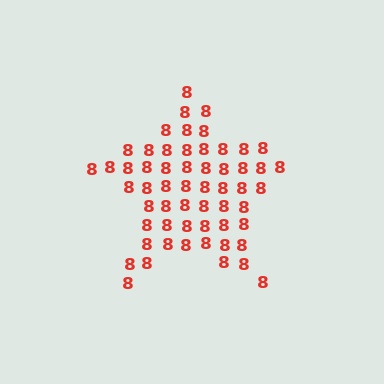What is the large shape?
The large shape is a star.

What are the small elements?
The small elements are digit 8's.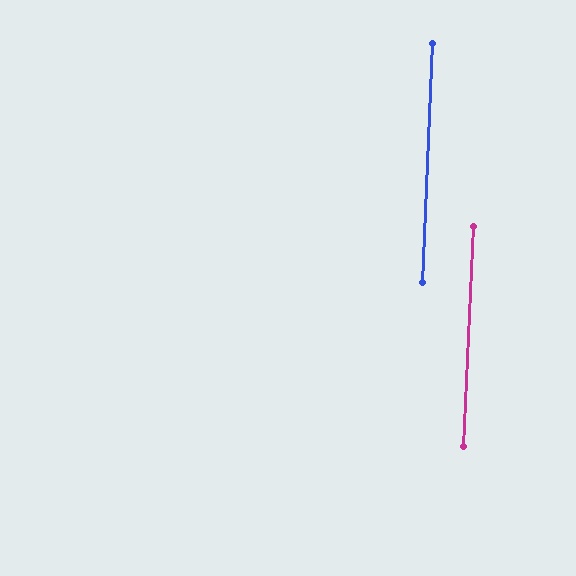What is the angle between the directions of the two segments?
Approximately 0 degrees.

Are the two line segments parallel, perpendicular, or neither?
Parallel — their directions differ by only 0.4°.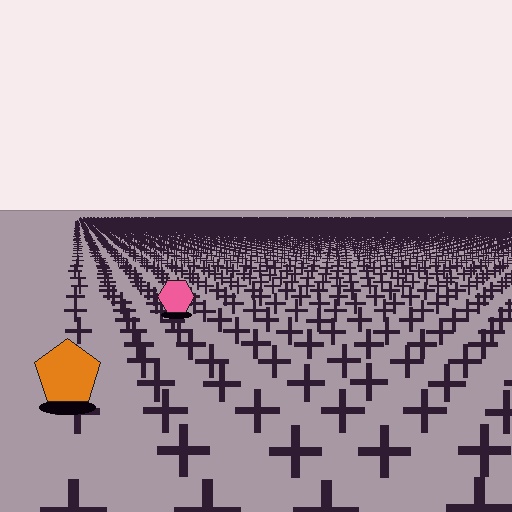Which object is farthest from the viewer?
The pink hexagon is farthest from the viewer. It appears smaller and the ground texture around it is denser.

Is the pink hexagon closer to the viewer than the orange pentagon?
No. The orange pentagon is closer — you can tell from the texture gradient: the ground texture is coarser near it.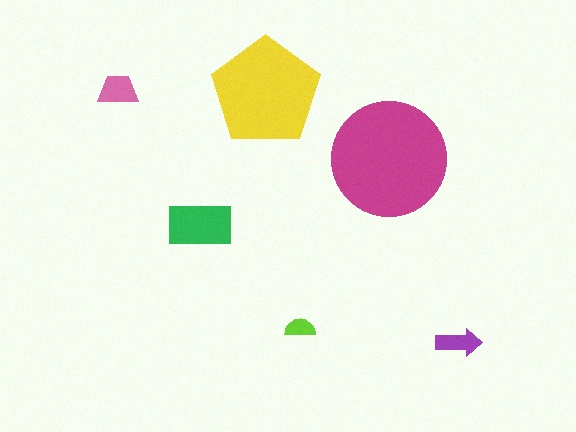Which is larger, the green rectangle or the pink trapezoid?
The green rectangle.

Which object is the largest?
The magenta circle.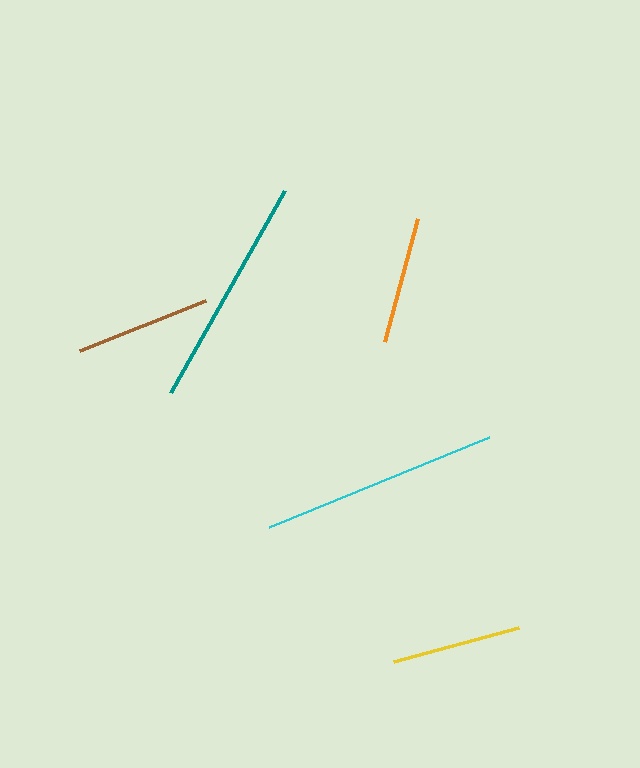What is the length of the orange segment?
The orange segment is approximately 127 pixels long.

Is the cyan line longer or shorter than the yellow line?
The cyan line is longer than the yellow line.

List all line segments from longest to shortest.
From longest to shortest: cyan, teal, brown, yellow, orange.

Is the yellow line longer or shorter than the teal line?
The teal line is longer than the yellow line.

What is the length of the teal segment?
The teal segment is approximately 232 pixels long.